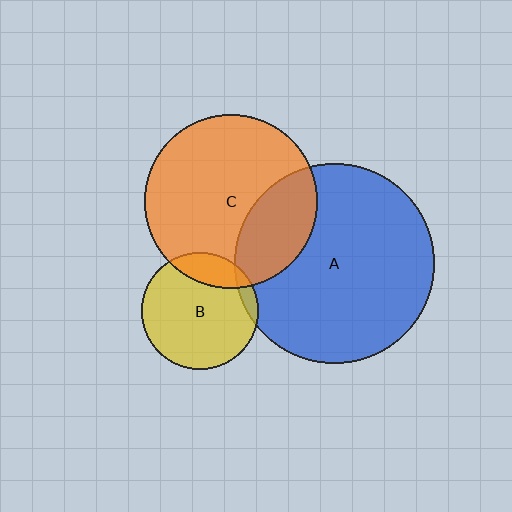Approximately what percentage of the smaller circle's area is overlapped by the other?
Approximately 5%.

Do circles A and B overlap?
Yes.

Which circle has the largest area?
Circle A (blue).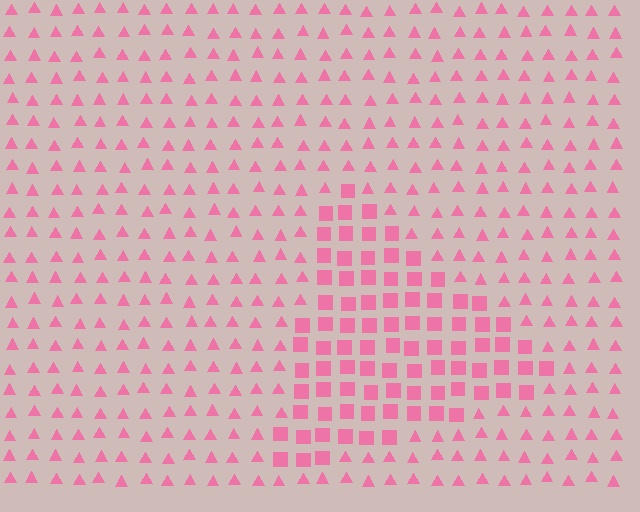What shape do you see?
I see a triangle.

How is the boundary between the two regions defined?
The boundary is defined by a change in element shape: squares inside vs. triangles outside. All elements share the same color and spacing.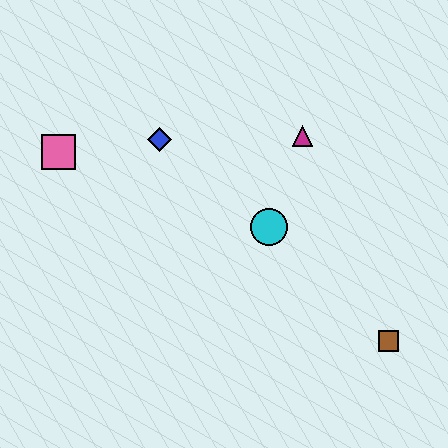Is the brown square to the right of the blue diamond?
Yes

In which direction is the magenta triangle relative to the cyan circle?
The magenta triangle is above the cyan circle.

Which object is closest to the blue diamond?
The pink square is closest to the blue diamond.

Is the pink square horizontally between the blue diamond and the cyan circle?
No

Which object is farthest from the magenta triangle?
The pink square is farthest from the magenta triangle.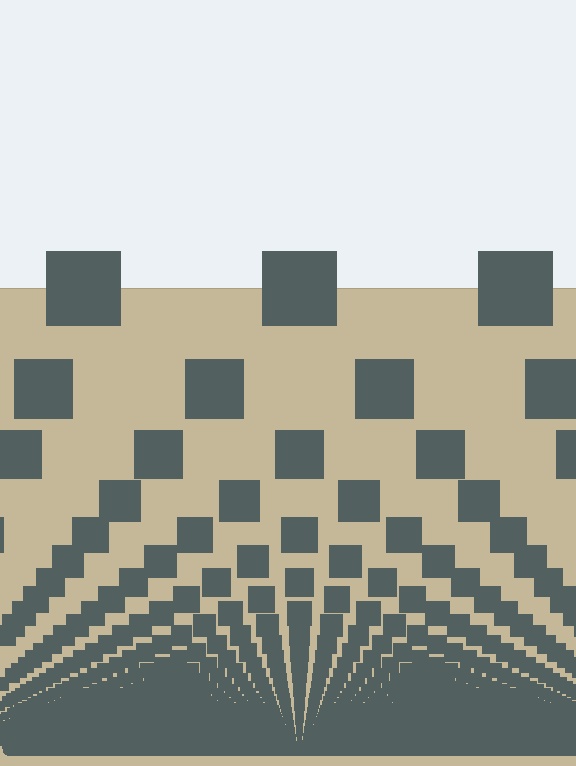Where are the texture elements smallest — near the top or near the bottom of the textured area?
Near the bottom.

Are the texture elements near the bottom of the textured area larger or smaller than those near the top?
Smaller. The gradient is inverted — elements near the bottom are smaller and denser.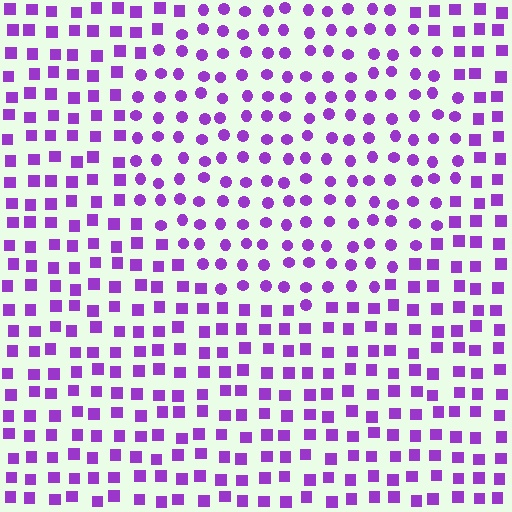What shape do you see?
I see a circle.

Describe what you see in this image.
The image is filled with small purple elements arranged in a uniform grid. A circle-shaped region contains circles, while the surrounding area contains squares. The boundary is defined purely by the change in element shape.